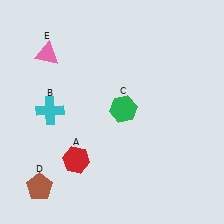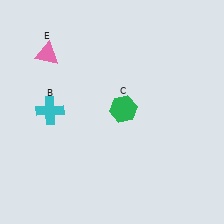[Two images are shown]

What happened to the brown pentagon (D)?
The brown pentagon (D) was removed in Image 2. It was in the bottom-left area of Image 1.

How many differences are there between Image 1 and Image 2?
There are 2 differences between the two images.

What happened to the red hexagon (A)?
The red hexagon (A) was removed in Image 2. It was in the bottom-left area of Image 1.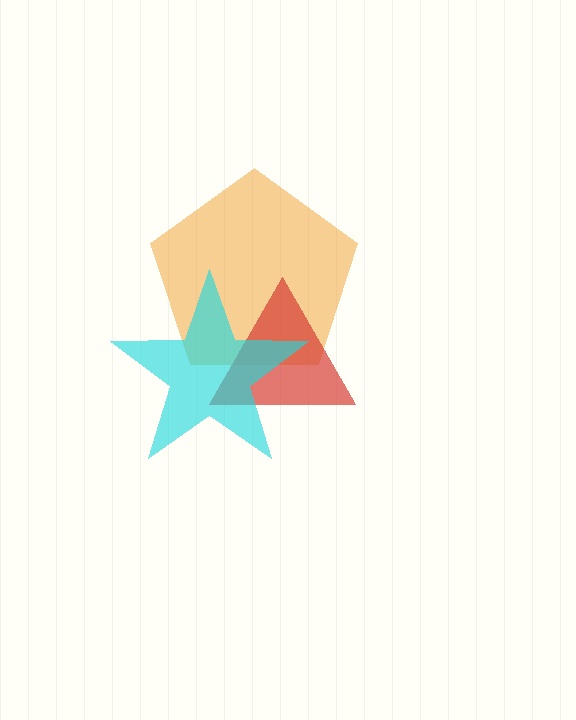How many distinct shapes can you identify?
There are 3 distinct shapes: an orange pentagon, a red triangle, a cyan star.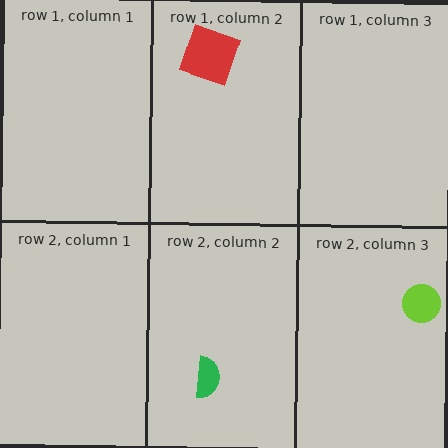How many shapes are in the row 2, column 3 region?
1.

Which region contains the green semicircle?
The row 2, column 2 region.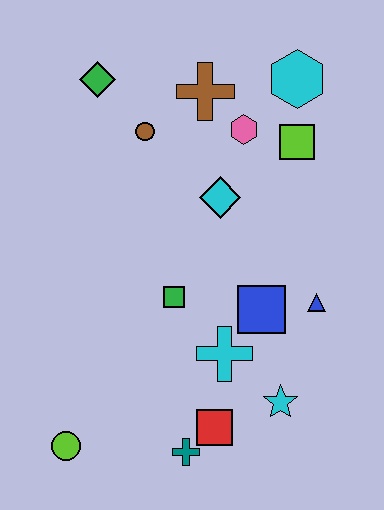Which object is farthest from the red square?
The green diamond is farthest from the red square.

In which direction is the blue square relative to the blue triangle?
The blue square is to the left of the blue triangle.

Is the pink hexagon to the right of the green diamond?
Yes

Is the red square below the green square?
Yes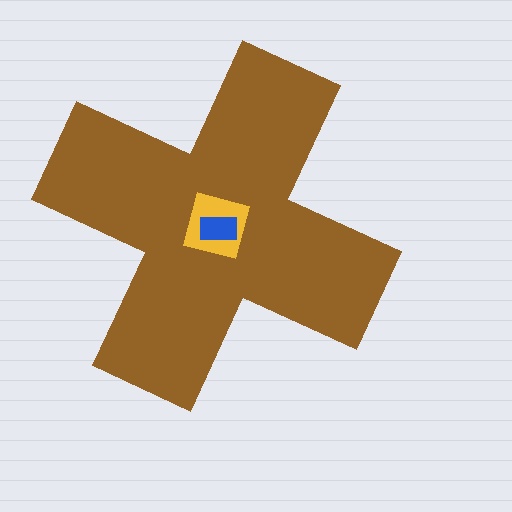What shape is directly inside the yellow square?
The blue rectangle.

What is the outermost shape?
The brown cross.